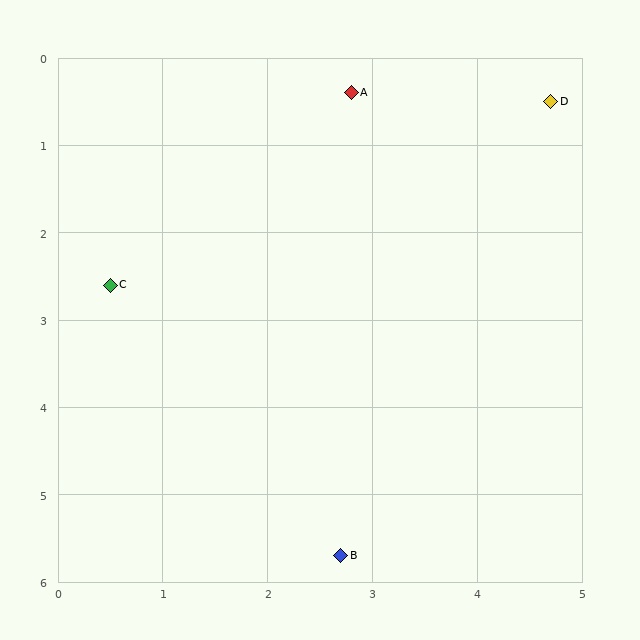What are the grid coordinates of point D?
Point D is at approximately (4.7, 0.5).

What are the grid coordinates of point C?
Point C is at approximately (0.5, 2.6).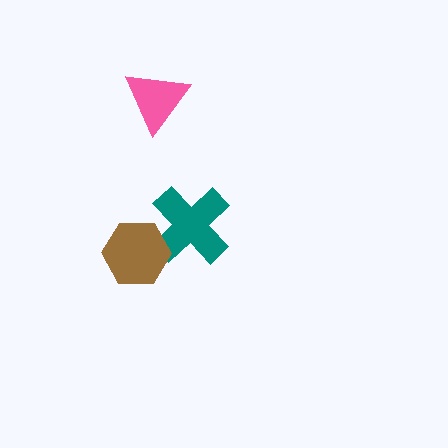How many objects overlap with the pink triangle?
0 objects overlap with the pink triangle.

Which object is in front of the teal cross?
The brown hexagon is in front of the teal cross.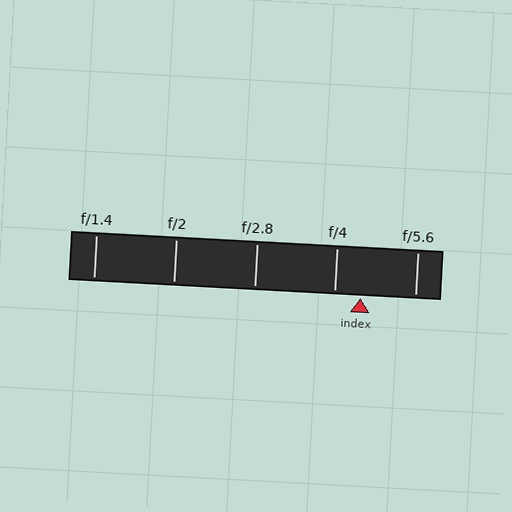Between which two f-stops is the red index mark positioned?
The index mark is between f/4 and f/5.6.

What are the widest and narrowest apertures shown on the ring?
The widest aperture shown is f/1.4 and the narrowest is f/5.6.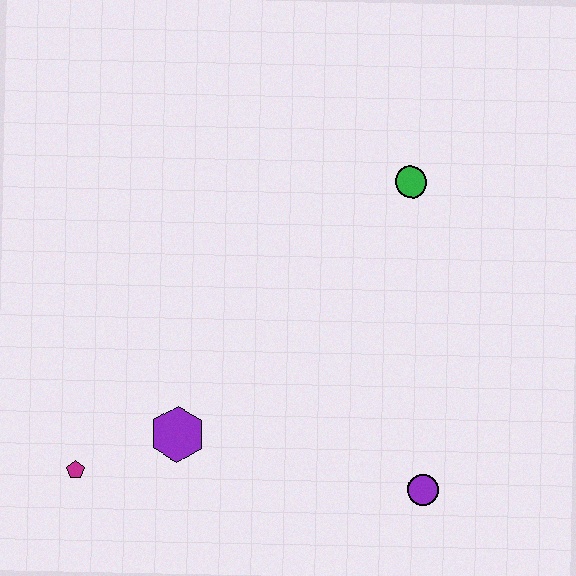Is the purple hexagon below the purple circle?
No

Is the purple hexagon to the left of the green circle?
Yes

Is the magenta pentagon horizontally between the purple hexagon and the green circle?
No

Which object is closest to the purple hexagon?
The magenta pentagon is closest to the purple hexagon.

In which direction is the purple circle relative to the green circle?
The purple circle is below the green circle.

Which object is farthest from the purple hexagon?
The green circle is farthest from the purple hexagon.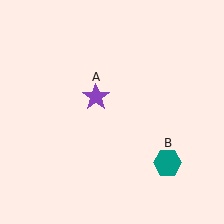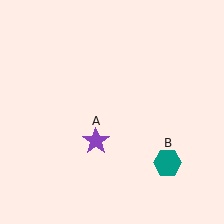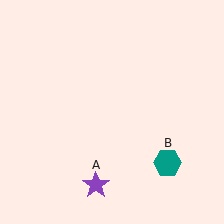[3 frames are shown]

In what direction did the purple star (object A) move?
The purple star (object A) moved down.